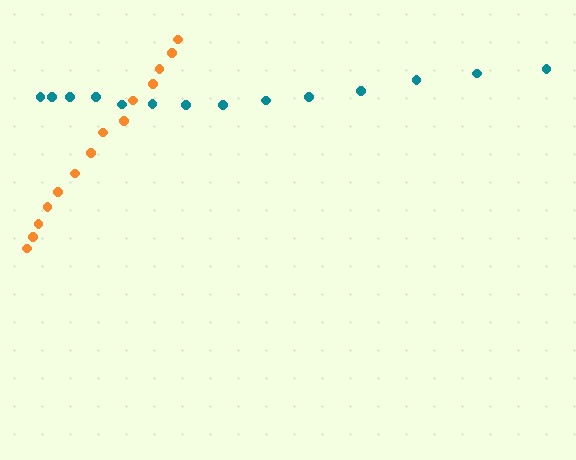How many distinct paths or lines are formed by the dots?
There are 2 distinct paths.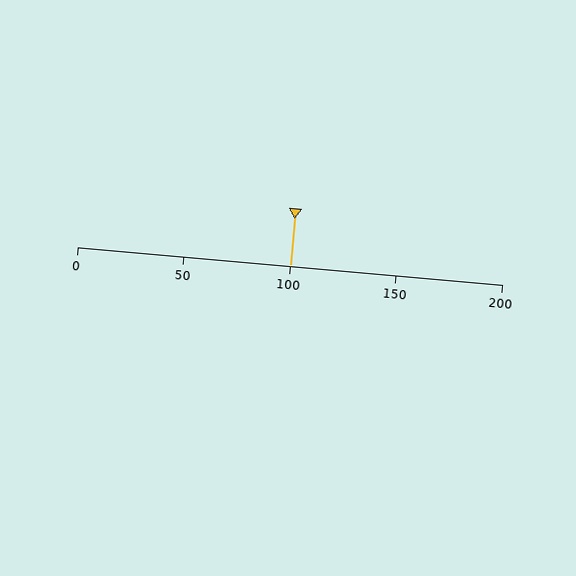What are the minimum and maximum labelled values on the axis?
The axis runs from 0 to 200.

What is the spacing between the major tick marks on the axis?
The major ticks are spaced 50 apart.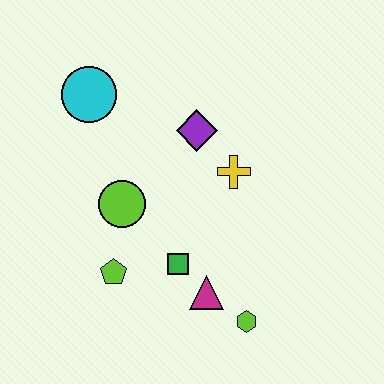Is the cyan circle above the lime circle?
Yes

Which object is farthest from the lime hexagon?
The cyan circle is farthest from the lime hexagon.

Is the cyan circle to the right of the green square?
No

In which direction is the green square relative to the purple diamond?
The green square is below the purple diamond.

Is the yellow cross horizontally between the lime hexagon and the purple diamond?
Yes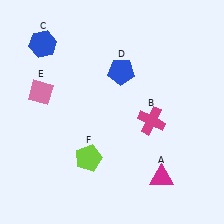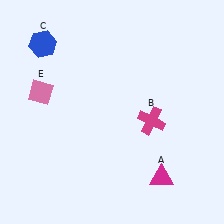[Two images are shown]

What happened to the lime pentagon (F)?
The lime pentagon (F) was removed in Image 2. It was in the bottom-left area of Image 1.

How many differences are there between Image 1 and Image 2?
There are 2 differences between the two images.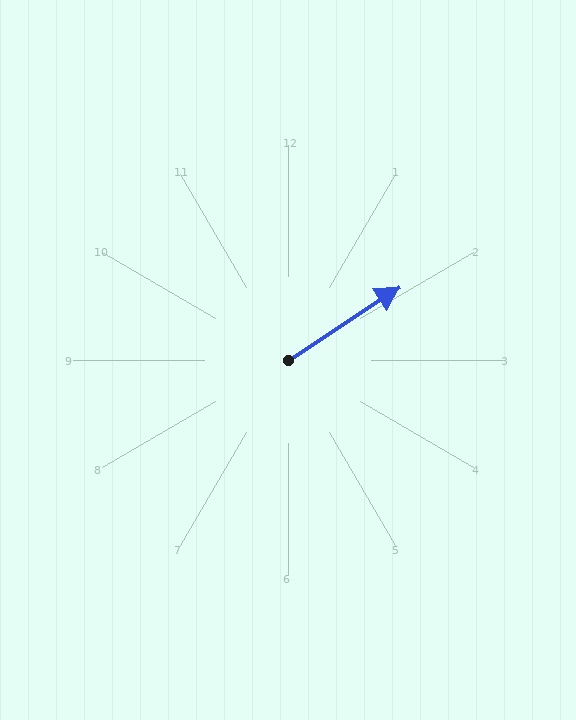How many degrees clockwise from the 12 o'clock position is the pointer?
Approximately 57 degrees.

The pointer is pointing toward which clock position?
Roughly 2 o'clock.